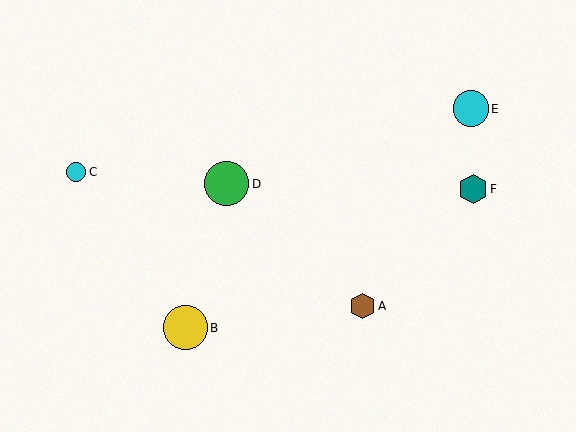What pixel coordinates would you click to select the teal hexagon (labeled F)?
Click at (473, 189) to select the teal hexagon F.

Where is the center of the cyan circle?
The center of the cyan circle is at (76, 172).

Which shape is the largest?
The yellow circle (labeled B) is the largest.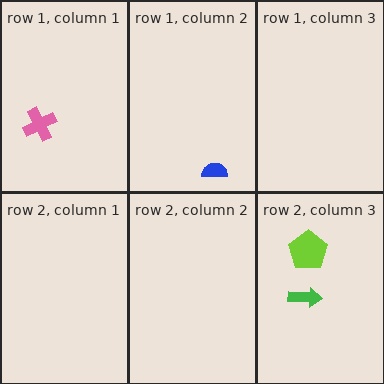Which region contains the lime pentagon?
The row 2, column 3 region.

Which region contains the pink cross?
The row 1, column 1 region.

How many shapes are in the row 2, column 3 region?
2.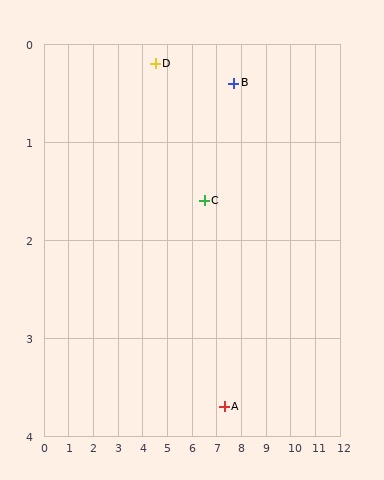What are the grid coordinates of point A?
Point A is at approximately (7.3, 3.7).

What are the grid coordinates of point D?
Point D is at approximately (4.5, 0.2).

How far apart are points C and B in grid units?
Points C and B are about 1.7 grid units apart.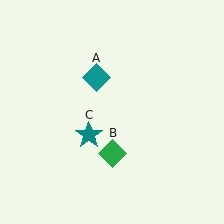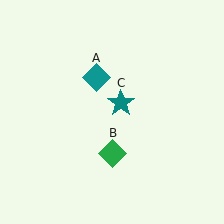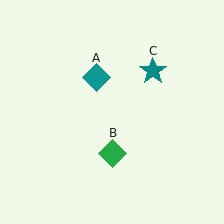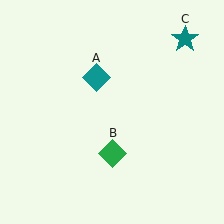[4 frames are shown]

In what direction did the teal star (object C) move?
The teal star (object C) moved up and to the right.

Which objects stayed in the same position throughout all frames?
Teal diamond (object A) and green diamond (object B) remained stationary.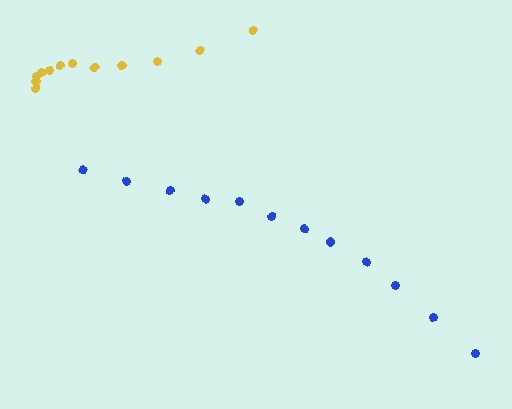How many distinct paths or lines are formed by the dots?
There are 2 distinct paths.